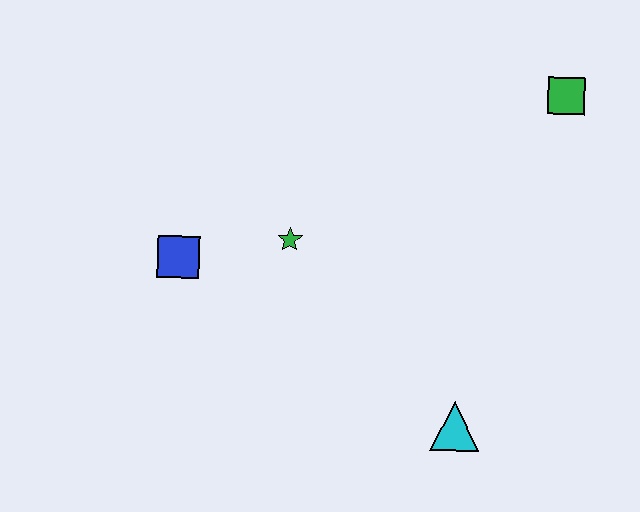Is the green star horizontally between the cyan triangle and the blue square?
Yes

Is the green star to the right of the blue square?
Yes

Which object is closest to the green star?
The blue square is closest to the green star.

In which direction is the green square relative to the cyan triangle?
The green square is above the cyan triangle.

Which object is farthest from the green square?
The blue square is farthest from the green square.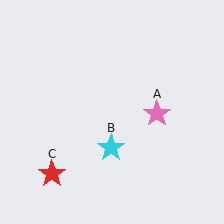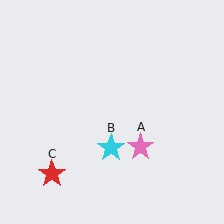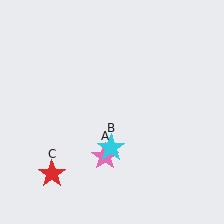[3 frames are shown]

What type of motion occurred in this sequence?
The pink star (object A) rotated clockwise around the center of the scene.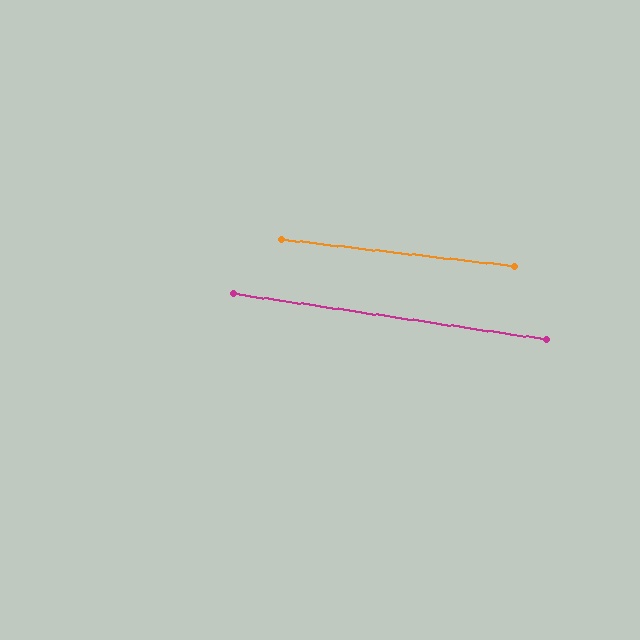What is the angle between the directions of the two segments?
Approximately 2 degrees.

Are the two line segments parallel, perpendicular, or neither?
Parallel — their directions differ by only 1.6°.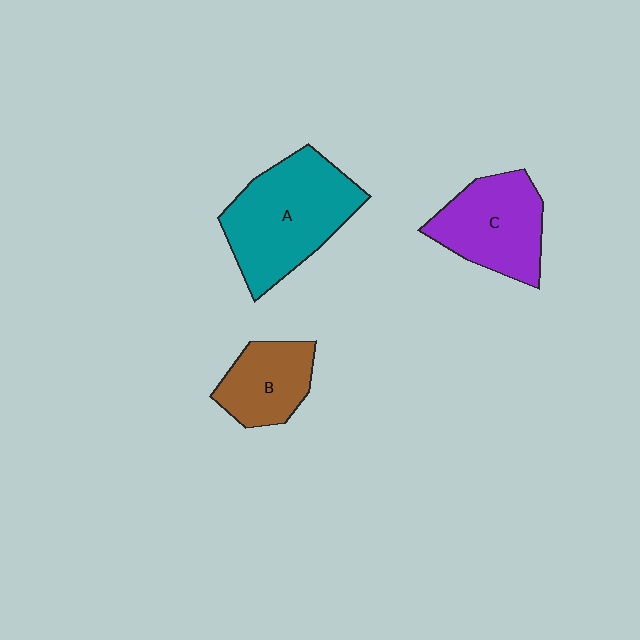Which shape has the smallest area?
Shape B (brown).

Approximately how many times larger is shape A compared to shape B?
Approximately 1.9 times.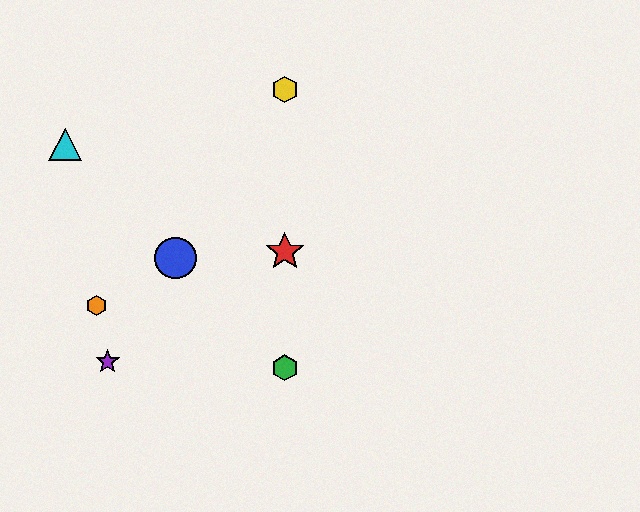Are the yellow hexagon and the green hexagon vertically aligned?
Yes, both are at x≈285.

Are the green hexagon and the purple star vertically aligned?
No, the green hexagon is at x≈285 and the purple star is at x≈108.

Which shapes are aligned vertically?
The red star, the green hexagon, the yellow hexagon are aligned vertically.